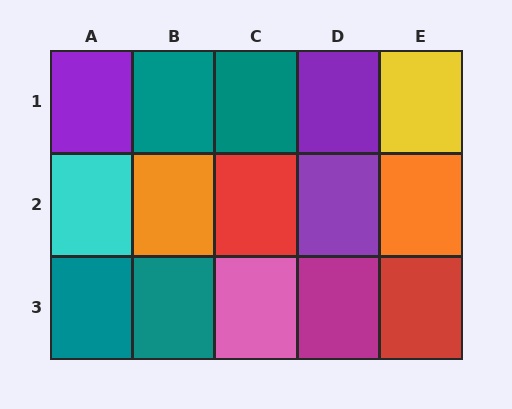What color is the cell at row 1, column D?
Purple.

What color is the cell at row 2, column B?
Orange.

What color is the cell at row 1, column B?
Teal.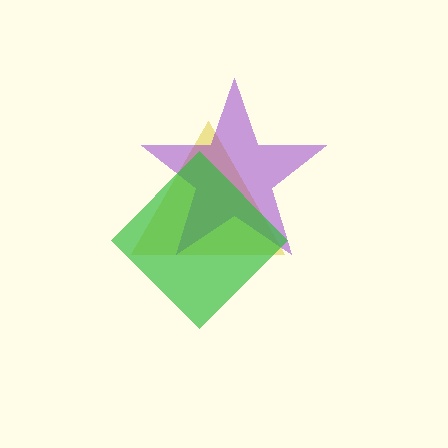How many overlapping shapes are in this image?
There are 3 overlapping shapes in the image.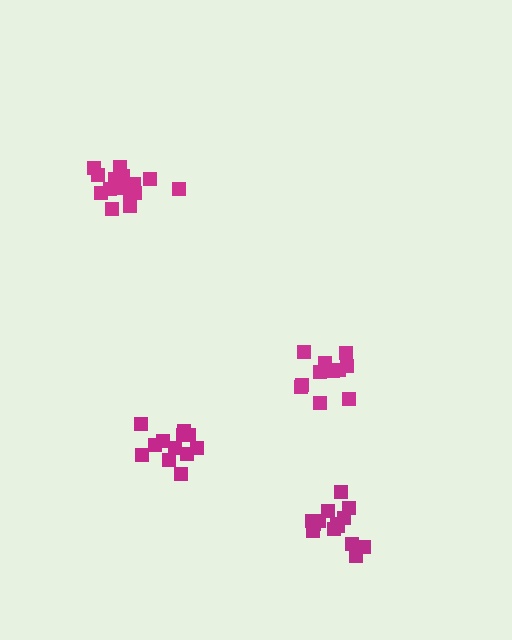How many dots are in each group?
Group 1: 13 dots, Group 2: 16 dots, Group 3: 11 dots, Group 4: 15 dots (55 total).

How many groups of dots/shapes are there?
There are 4 groups.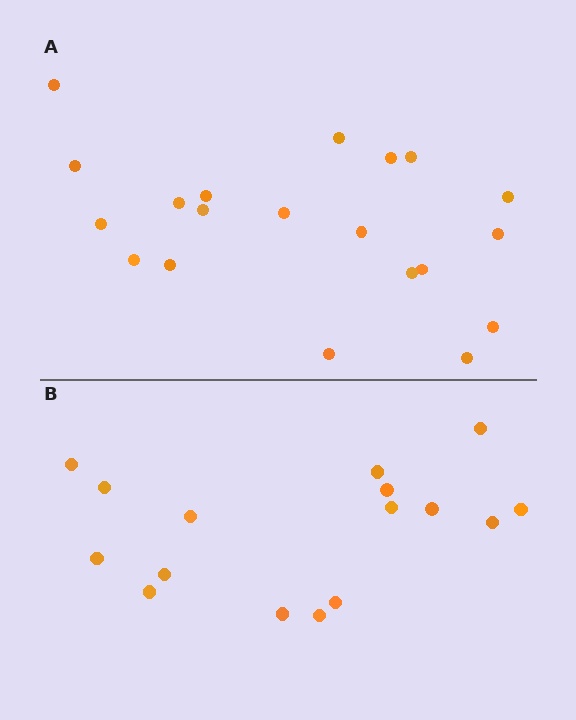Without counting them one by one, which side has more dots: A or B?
Region A (the top region) has more dots.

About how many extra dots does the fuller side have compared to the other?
Region A has about 4 more dots than region B.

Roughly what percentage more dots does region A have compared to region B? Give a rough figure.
About 25% more.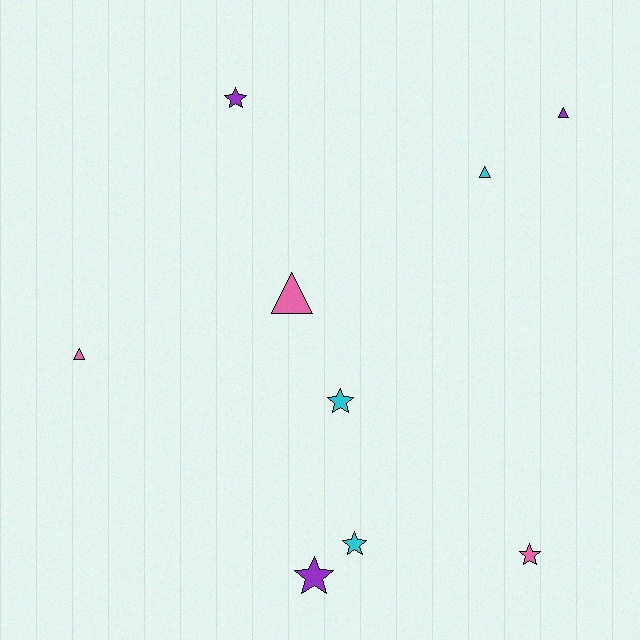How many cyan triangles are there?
There is 1 cyan triangle.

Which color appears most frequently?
Purple, with 3 objects.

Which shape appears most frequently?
Star, with 5 objects.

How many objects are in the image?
There are 9 objects.